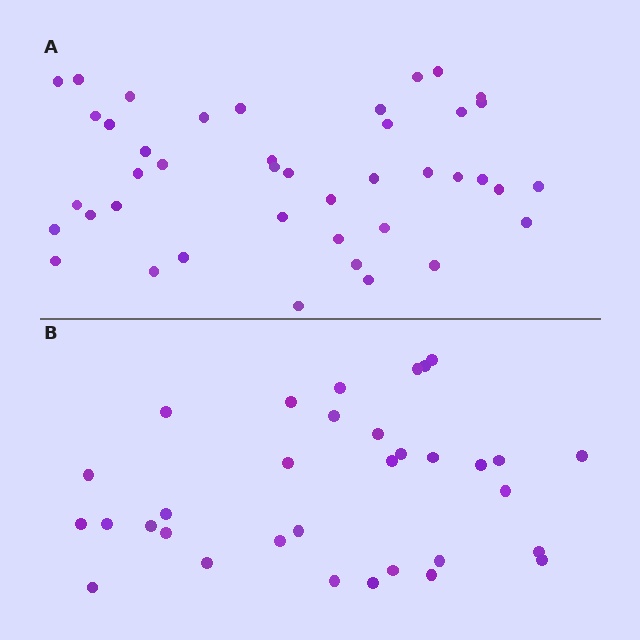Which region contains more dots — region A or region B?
Region A (the top region) has more dots.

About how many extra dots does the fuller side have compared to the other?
Region A has roughly 8 or so more dots than region B.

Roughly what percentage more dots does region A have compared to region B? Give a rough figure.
About 25% more.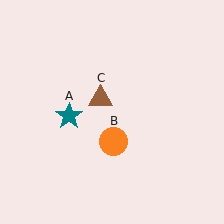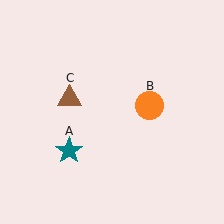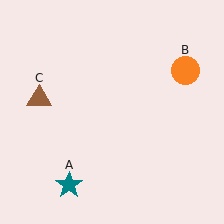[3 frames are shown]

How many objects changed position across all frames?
3 objects changed position: teal star (object A), orange circle (object B), brown triangle (object C).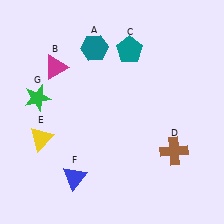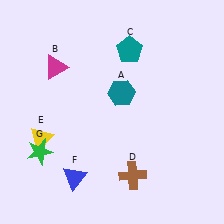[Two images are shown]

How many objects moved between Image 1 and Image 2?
3 objects moved between the two images.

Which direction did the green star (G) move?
The green star (G) moved down.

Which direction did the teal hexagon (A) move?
The teal hexagon (A) moved down.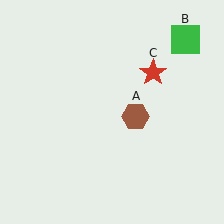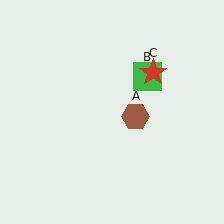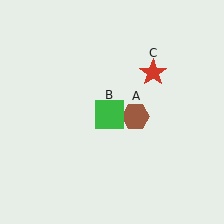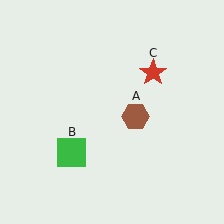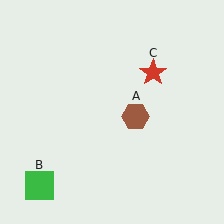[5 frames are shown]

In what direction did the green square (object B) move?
The green square (object B) moved down and to the left.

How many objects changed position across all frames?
1 object changed position: green square (object B).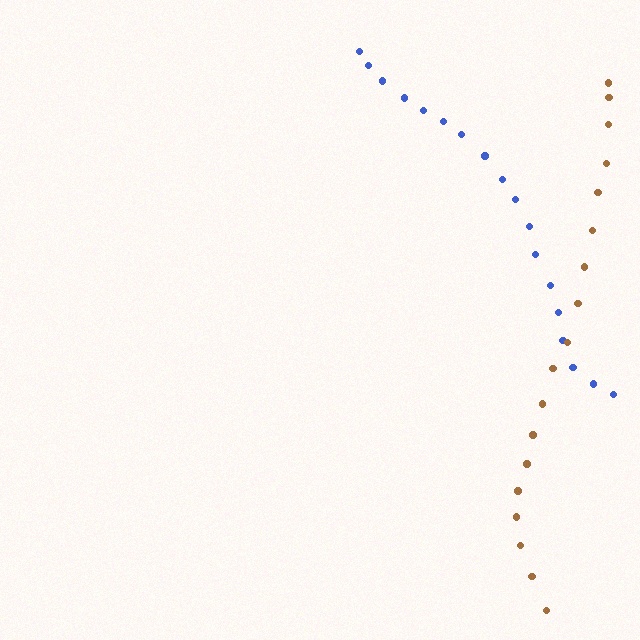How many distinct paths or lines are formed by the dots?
There are 2 distinct paths.